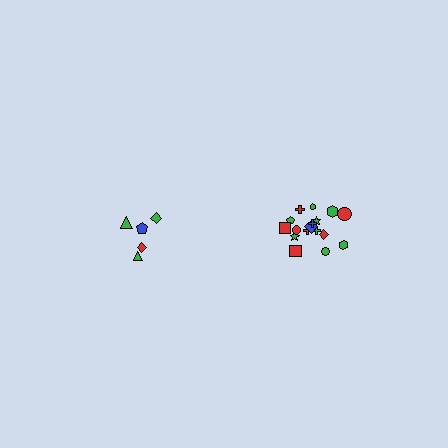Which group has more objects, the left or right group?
The right group.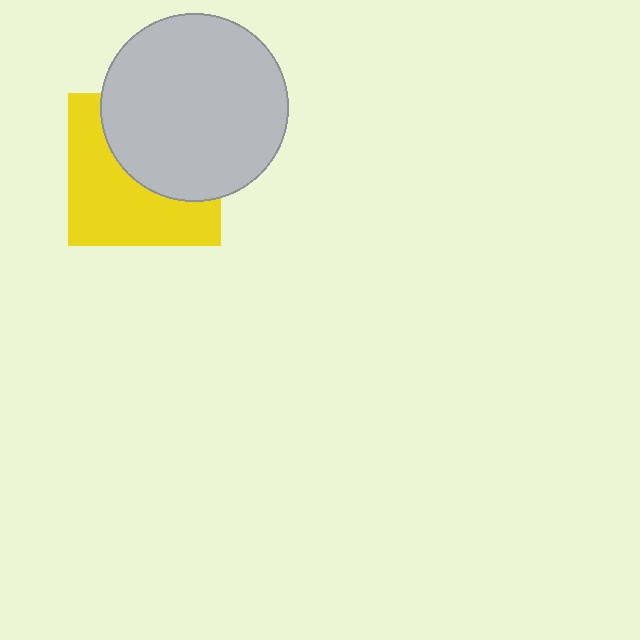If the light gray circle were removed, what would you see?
You would see the complete yellow square.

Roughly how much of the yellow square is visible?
About half of it is visible (roughly 52%).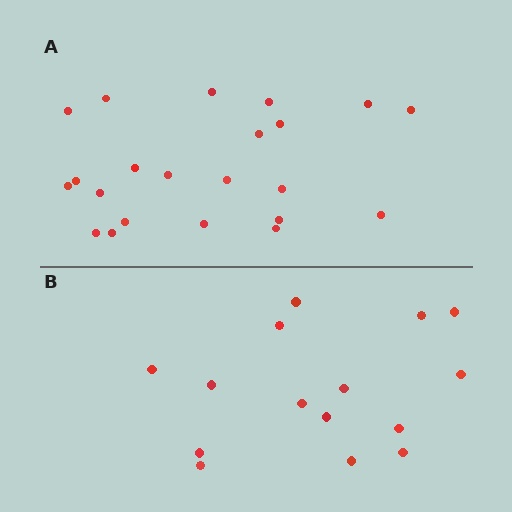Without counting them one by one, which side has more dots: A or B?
Region A (the top region) has more dots.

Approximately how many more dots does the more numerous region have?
Region A has roughly 8 or so more dots than region B.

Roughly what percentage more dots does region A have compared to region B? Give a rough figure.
About 45% more.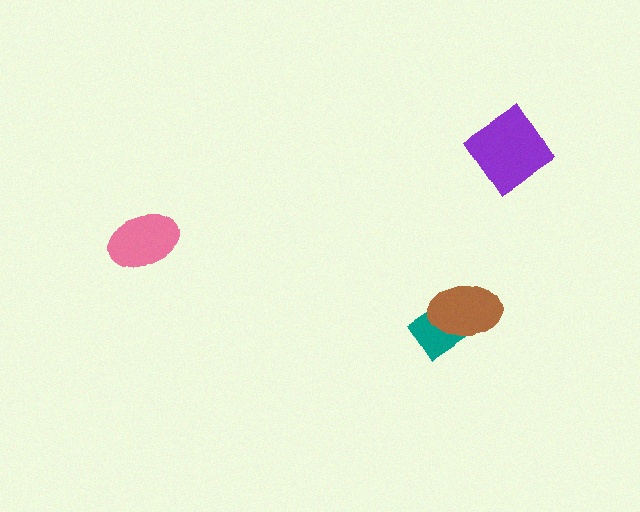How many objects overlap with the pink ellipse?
0 objects overlap with the pink ellipse.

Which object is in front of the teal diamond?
The brown ellipse is in front of the teal diamond.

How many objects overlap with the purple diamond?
0 objects overlap with the purple diamond.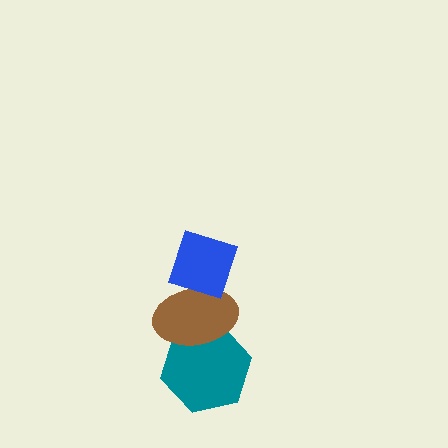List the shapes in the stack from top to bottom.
From top to bottom: the blue diamond, the brown ellipse, the teal hexagon.